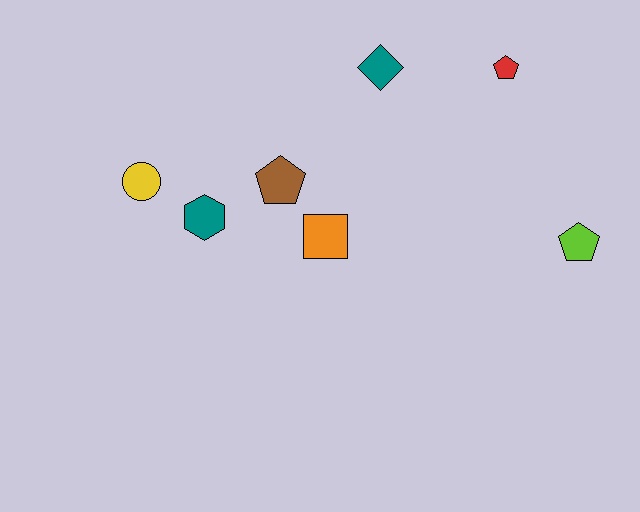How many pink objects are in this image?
There are no pink objects.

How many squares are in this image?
There is 1 square.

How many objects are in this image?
There are 7 objects.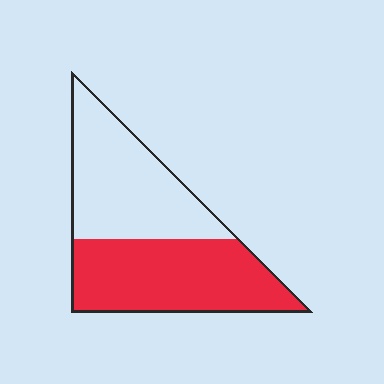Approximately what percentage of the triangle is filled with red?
Approximately 50%.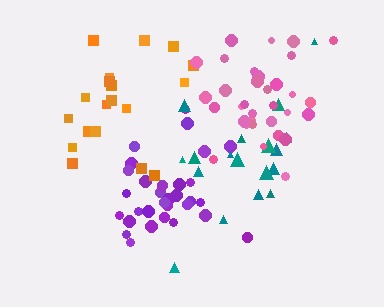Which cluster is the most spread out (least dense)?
Teal.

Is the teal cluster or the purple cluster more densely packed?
Purple.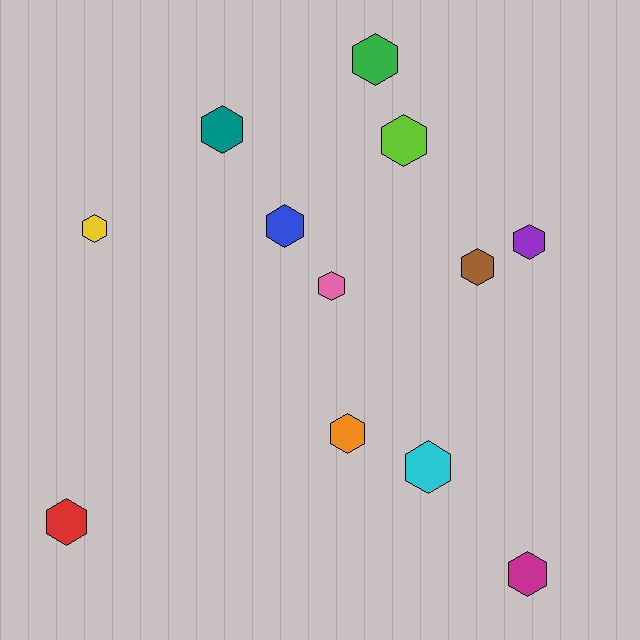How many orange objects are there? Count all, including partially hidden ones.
There is 1 orange object.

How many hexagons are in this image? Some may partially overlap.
There are 12 hexagons.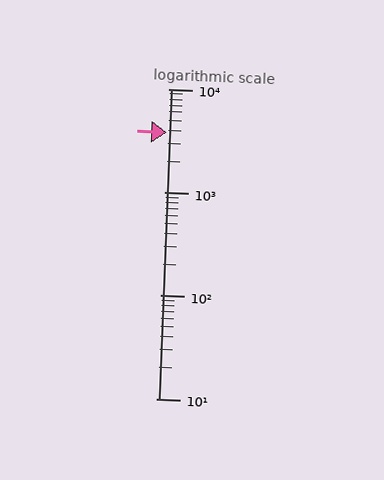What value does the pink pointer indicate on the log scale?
The pointer indicates approximately 3800.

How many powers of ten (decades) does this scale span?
The scale spans 3 decades, from 10 to 10000.